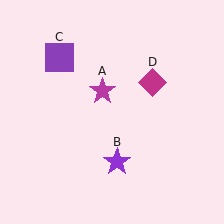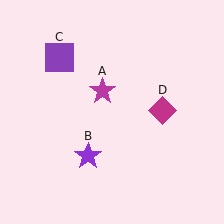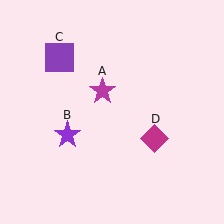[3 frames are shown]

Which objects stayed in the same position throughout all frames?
Magenta star (object A) and purple square (object C) remained stationary.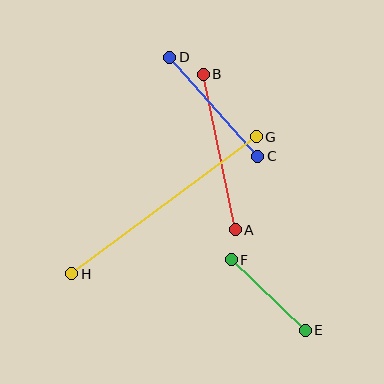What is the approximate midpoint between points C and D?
The midpoint is at approximately (214, 107) pixels.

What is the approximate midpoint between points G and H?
The midpoint is at approximately (164, 205) pixels.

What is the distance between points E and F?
The distance is approximately 102 pixels.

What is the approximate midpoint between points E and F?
The midpoint is at approximately (268, 295) pixels.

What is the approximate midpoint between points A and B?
The midpoint is at approximately (219, 152) pixels.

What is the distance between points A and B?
The distance is approximately 159 pixels.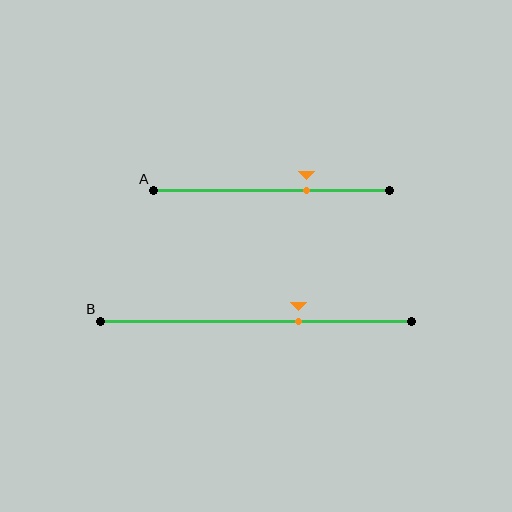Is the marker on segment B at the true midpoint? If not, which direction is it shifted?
No, the marker on segment B is shifted to the right by about 14% of the segment length.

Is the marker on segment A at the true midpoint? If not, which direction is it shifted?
No, the marker on segment A is shifted to the right by about 15% of the segment length.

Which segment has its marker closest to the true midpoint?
Segment B has its marker closest to the true midpoint.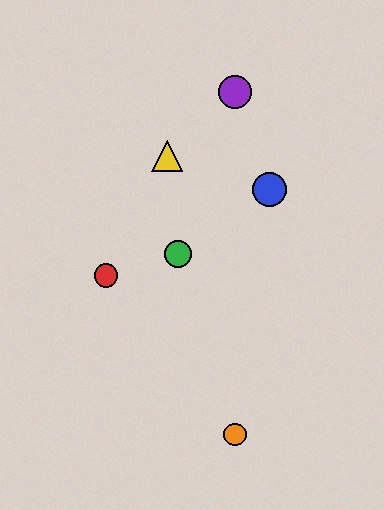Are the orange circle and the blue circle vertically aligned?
No, the orange circle is at x≈235 and the blue circle is at x≈270.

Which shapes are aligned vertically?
The purple circle, the orange circle are aligned vertically.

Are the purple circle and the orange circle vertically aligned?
Yes, both are at x≈235.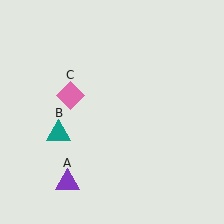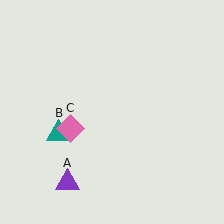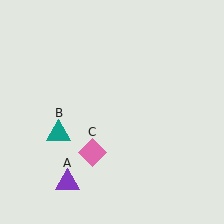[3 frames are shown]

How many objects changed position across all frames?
1 object changed position: pink diamond (object C).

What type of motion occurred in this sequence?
The pink diamond (object C) rotated counterclockwise around the center of the scene.